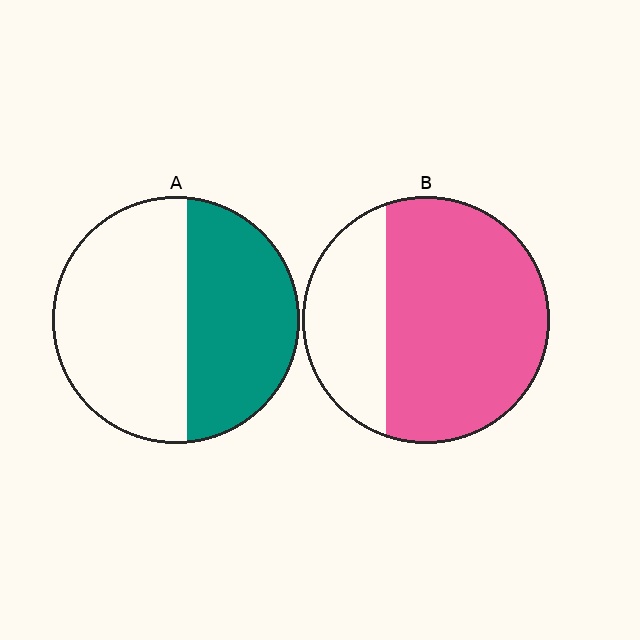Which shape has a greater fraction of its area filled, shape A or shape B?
Shape B.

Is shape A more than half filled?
No.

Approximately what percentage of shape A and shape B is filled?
A is approximately 45% and B is approximately 70%.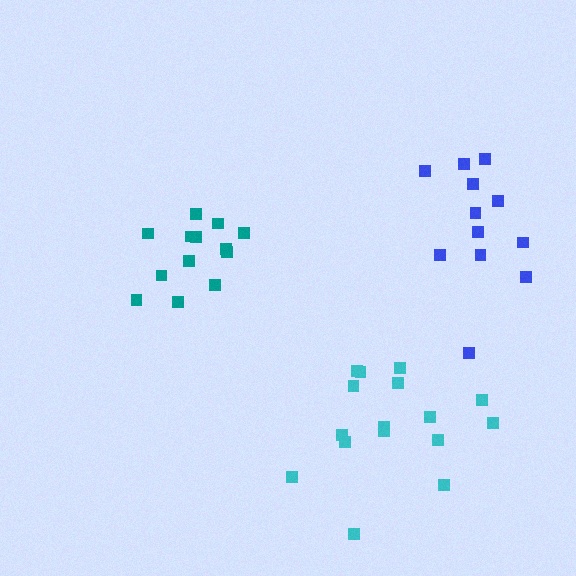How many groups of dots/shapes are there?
There are 3 groups.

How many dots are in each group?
Group 1: 12 dots, Group 2: 13 dots, Group 3: 16 dots (41 total).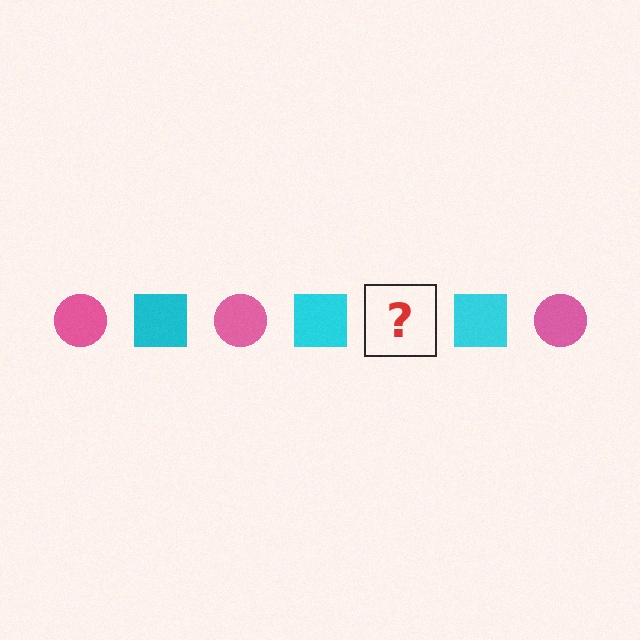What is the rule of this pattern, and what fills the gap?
The rule is that the pattern alternates between pink circle and cyan square. The gap should be filled with a pink circle.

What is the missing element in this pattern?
The missing element is a pink circle.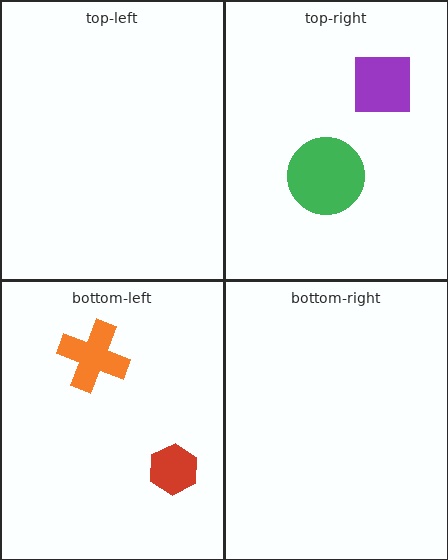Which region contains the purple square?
The top-right region.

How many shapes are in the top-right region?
2.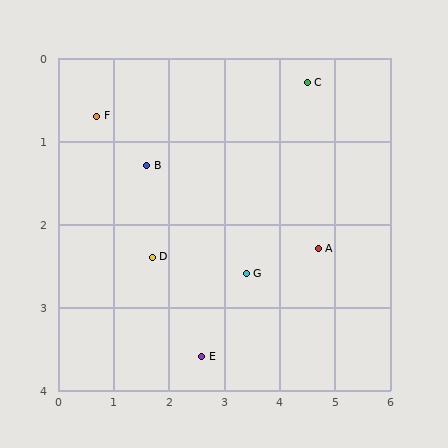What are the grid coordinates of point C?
Point C is at approximately (4.5, 0.3).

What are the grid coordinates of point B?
Point B is at approximately (1.6, 1.3).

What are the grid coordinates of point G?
Point G is at approximately (3.4, 2.6).